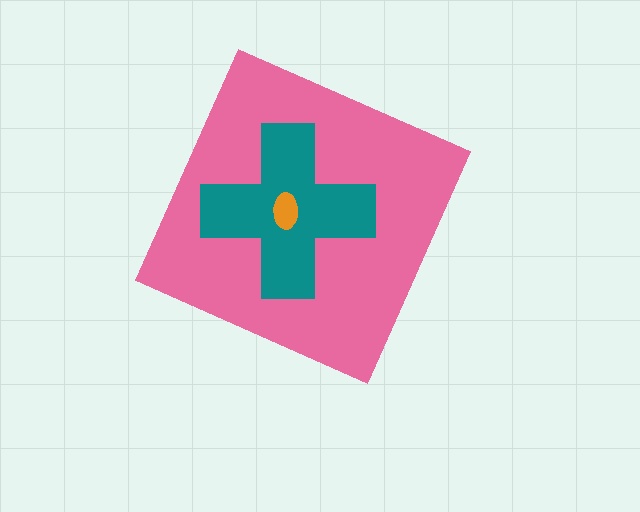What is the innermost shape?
The orange ellipse.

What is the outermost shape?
The pink diamond.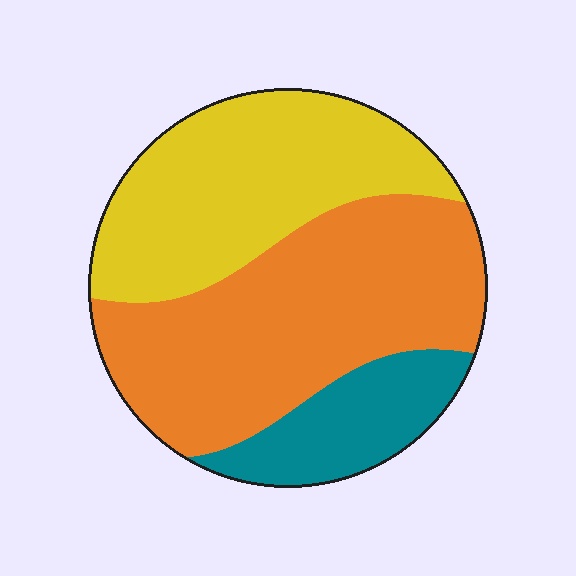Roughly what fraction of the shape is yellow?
Yellow covers 36% of the shape.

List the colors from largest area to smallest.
From largest to smallest: orange, yellow, teal.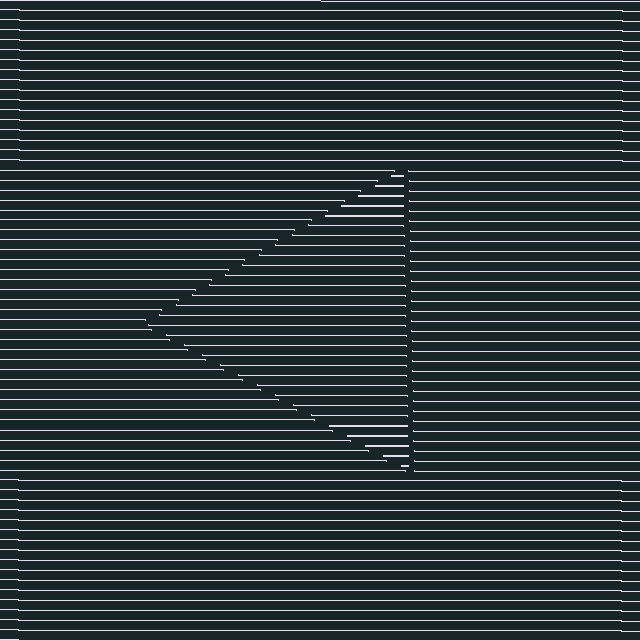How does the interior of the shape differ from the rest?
The interior of the shape contains the same grating, shifted by half a period — the contour is defined by the phase discontinuity where line-ends from the inner and outer gratings abut.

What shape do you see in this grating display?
An illusory triangle. The interior of the shape contains the same grating, shifted by half a period — the contour is defined by the phase discontinuity where line-ends from the inner and outer gratings abut.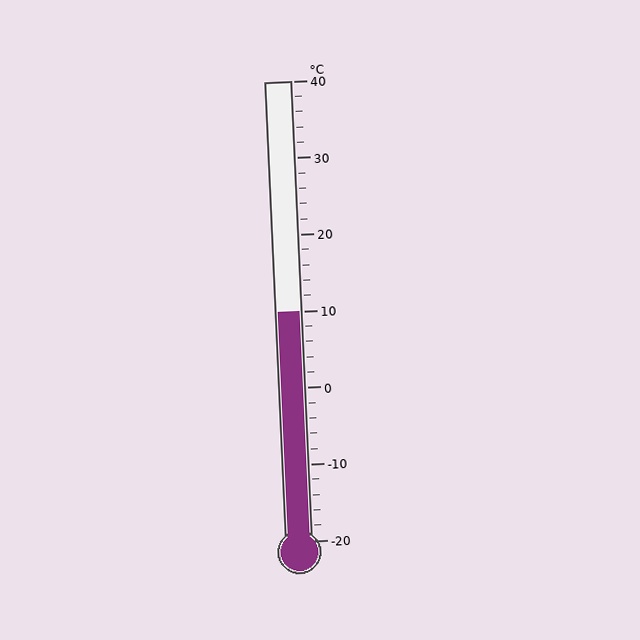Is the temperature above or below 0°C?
The temperature is above 0°C.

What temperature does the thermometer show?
The thermometer shows approximately 10°C.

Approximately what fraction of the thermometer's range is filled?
The thermometer is filled to approximately 50% of its range.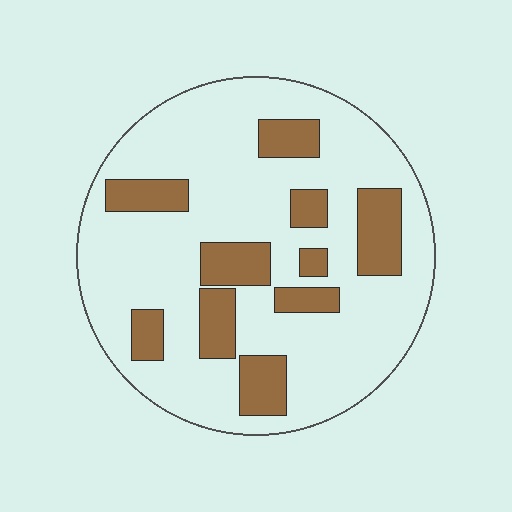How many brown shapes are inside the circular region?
10.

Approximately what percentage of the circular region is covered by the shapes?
Approximately 25%.